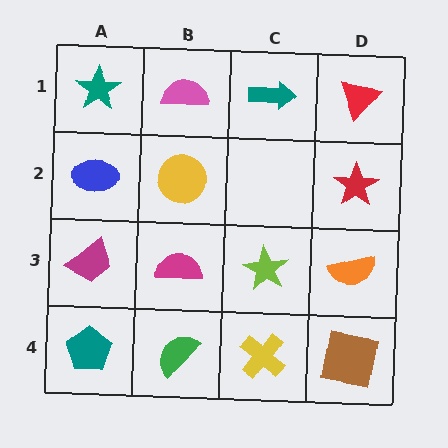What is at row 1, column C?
A teal arrow.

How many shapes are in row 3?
4 shapes.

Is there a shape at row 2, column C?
No, that cell is empty.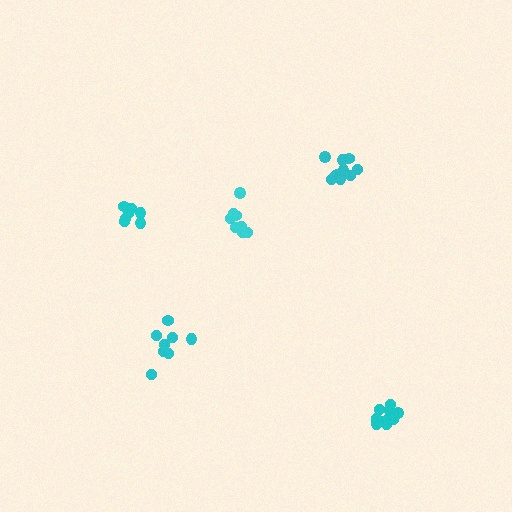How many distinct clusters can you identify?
There are 5 distinct clusters.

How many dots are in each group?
Group 1: 10 dots, Group 2: 8 dots, Group 3: 7 dots, Group 4: 11 dots, Group 5: 8 dots (44 total).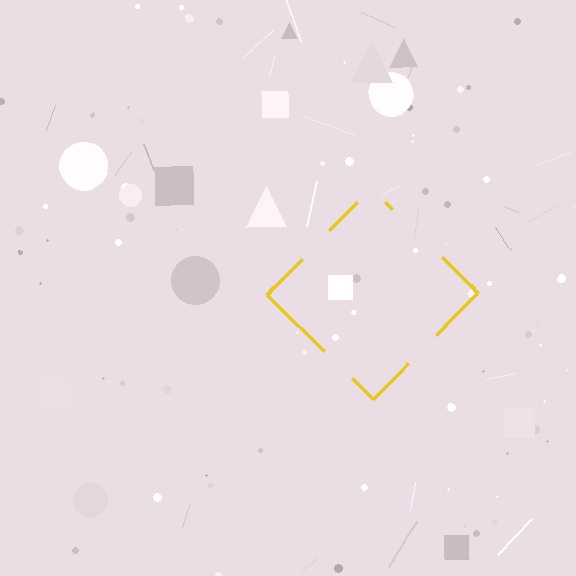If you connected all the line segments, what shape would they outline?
They would outline a diamond.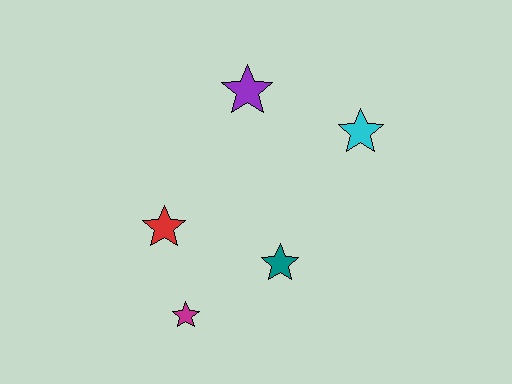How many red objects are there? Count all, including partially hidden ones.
There is 1 red object.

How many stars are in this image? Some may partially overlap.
There are 5 stars.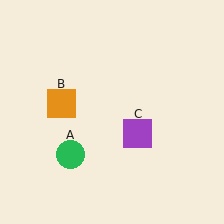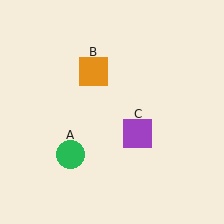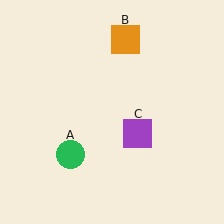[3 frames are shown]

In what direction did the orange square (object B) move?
The orange square (object B) moved up and to the right.